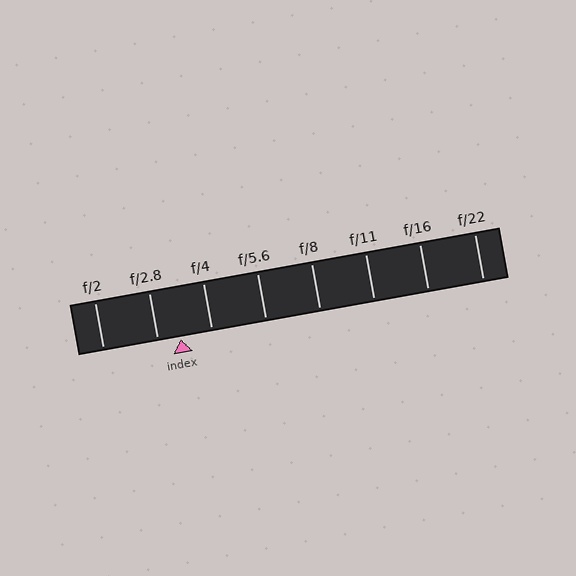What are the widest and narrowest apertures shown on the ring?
The widest aperture shown is f/2 and the narrowest is f/22.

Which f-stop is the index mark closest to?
The index mark is closest to f/2.8.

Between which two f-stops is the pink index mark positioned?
The index mark is between f/2.8 and f/4.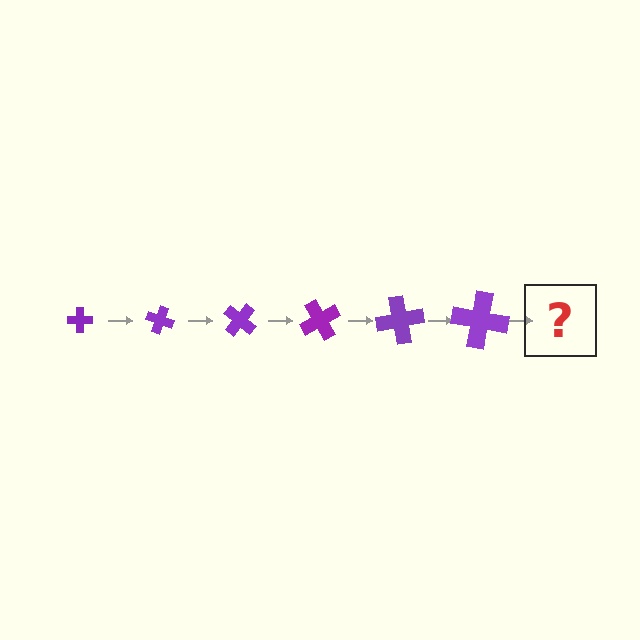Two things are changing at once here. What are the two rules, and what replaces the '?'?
The two rules are that the cross grows larger each step and it rotates 20 degrees each step. The '?' should be a cross, larger than the previous one and rotated 120 degrees from the start.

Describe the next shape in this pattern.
It should be a cross, larger than the previous one and rotated 120 degrees from the start.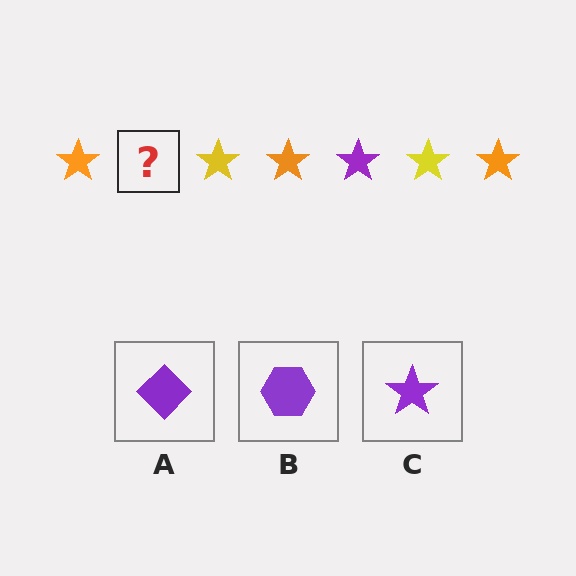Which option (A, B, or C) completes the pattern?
C.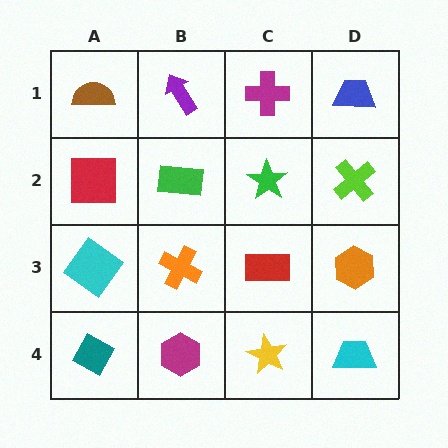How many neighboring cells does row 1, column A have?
2.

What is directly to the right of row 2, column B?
A green star.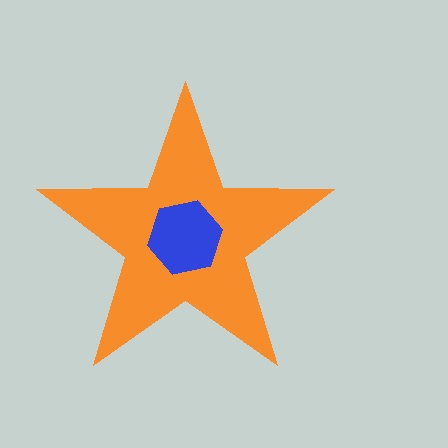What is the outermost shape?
The orange star.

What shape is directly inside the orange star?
The blue hexagon.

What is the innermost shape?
The blue hexagon.